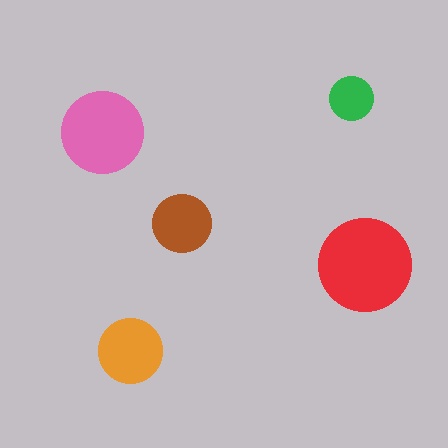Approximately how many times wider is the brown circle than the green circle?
About 1.5 times wider.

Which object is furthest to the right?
The red circle is rightmost.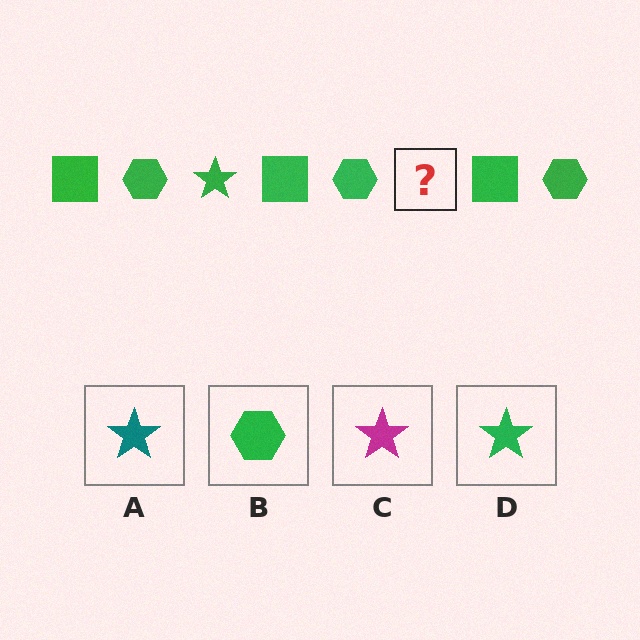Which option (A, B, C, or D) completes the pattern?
D.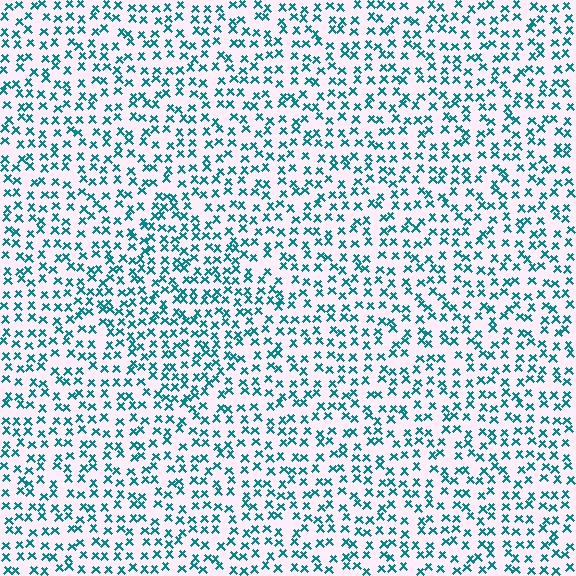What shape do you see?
I see a diamond.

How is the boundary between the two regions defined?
The boundary is defined by a change in element density (approximately 1.4x ratio). All elements are the same color, size, and shape.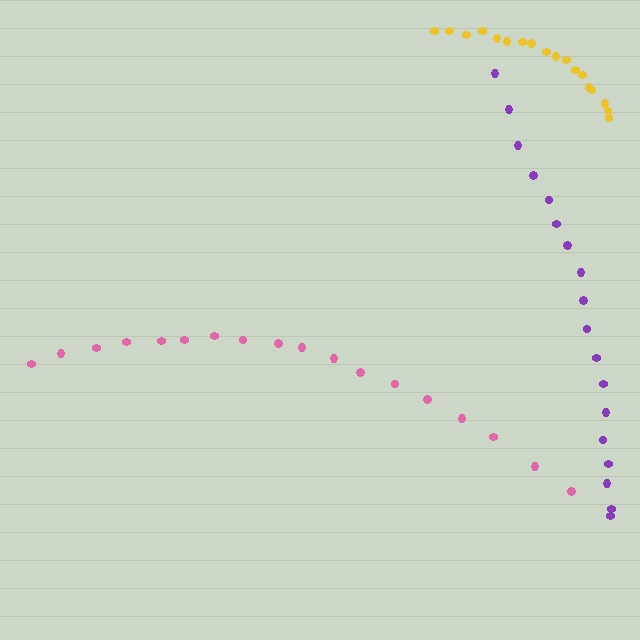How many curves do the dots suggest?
There are 3 distinct paths.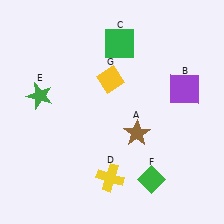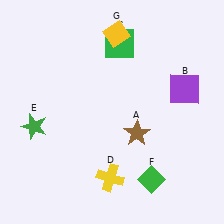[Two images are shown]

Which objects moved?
The objects that moved are: the green star (E), the yellow diamond (G).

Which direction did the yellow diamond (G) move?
The yellow diamond (G) moved up.